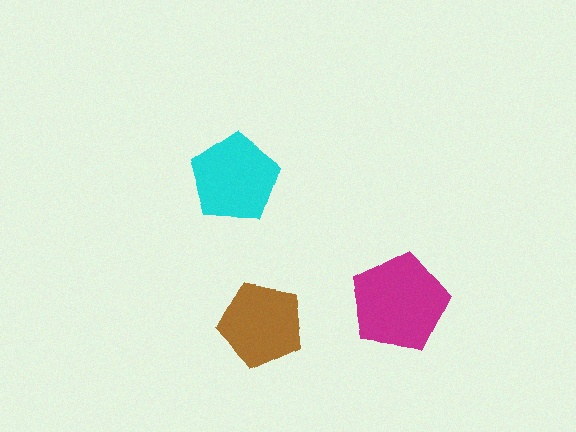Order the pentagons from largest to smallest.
the magenta one, the cyan one, the brown one.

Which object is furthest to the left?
The cyan pentagon is leftmost.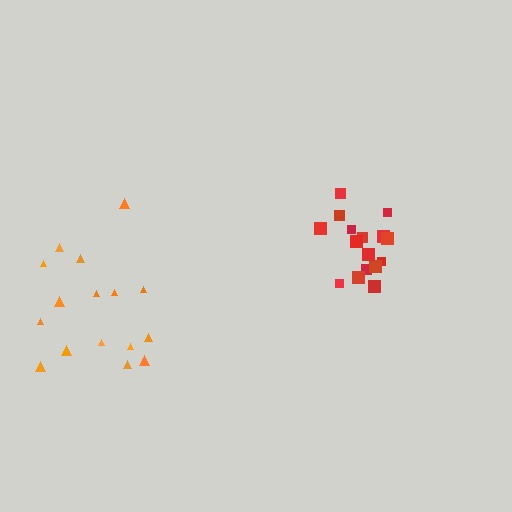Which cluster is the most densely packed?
Red.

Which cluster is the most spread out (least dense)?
Orange.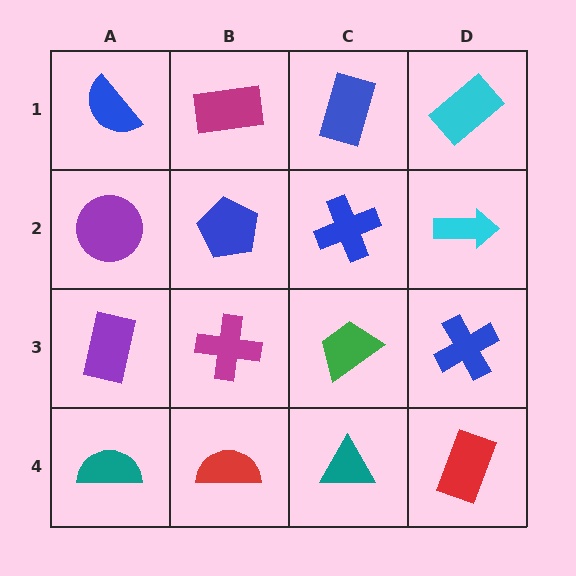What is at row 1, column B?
A magenta rectangle.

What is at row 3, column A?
A purple rectangle.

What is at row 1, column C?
A blue rectangle.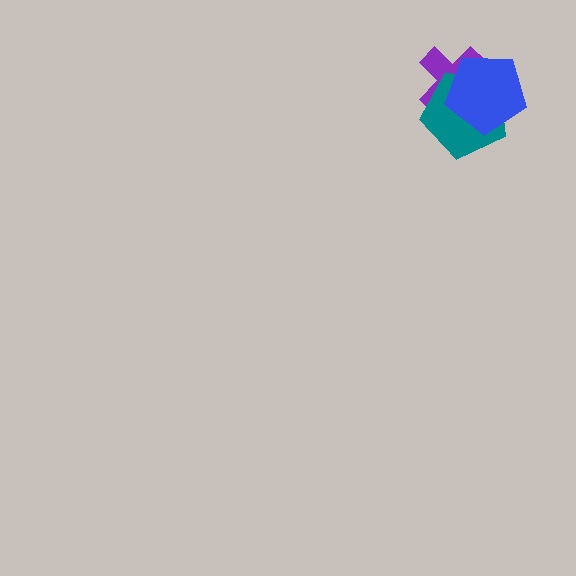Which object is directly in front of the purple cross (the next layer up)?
The teal pentagon is directly in front of the purple cross.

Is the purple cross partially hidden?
Yes, it is partially covered by another shape.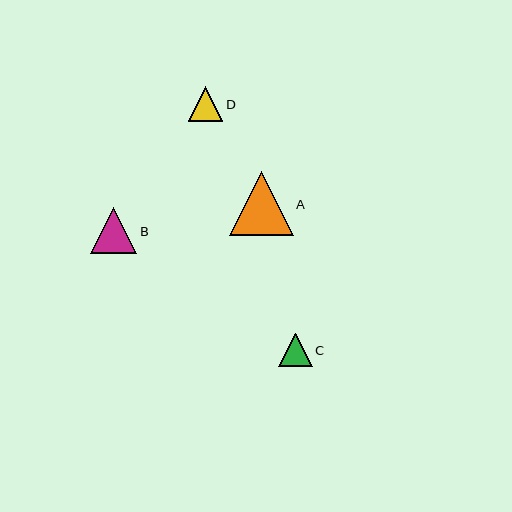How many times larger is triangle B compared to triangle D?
Triangle B is approximately 1.3 times the size of triangle D.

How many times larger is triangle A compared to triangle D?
Triangle A is approximately 1.9 times the size of triangle D.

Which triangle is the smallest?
Triangle C is the smallest with a size of approximately 33 pixels.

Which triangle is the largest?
Triangle A is the largest with a size of approximately 64 pixels.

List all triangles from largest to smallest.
From largest to smallest: A, B, D, C.